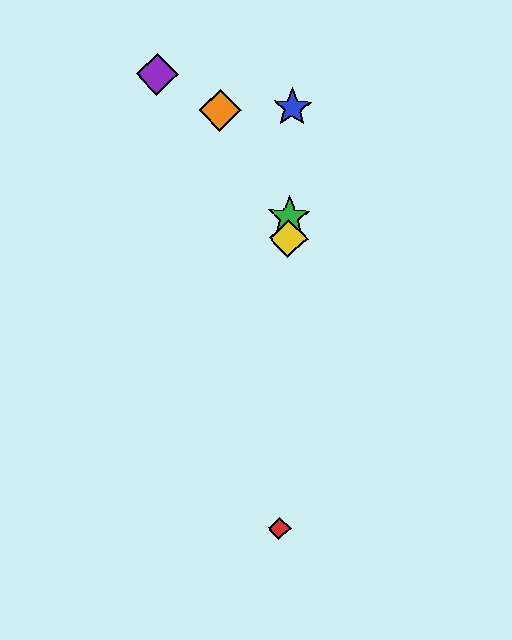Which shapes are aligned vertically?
The red diamond, the blue star, the green star, the yellow diamond are aligned vertically.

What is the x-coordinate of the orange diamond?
The orange diamond is at x≈220.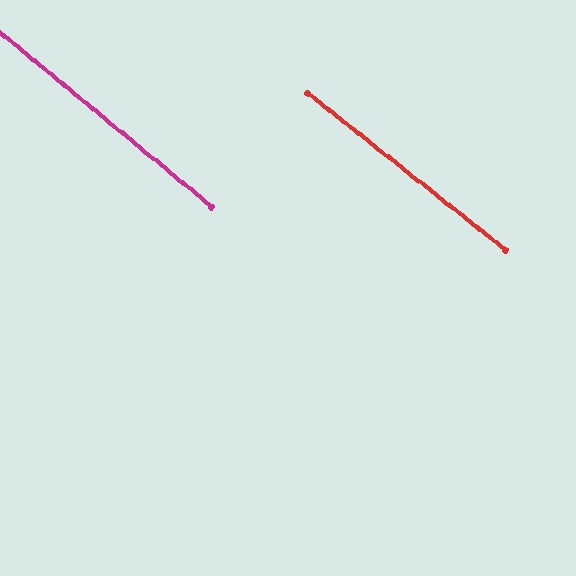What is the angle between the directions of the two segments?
Approximately 1 degree.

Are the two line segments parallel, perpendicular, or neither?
Parallel — their directions differ by only 1.0°.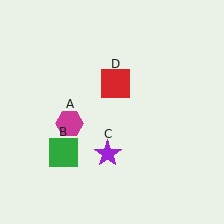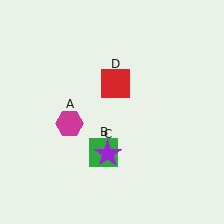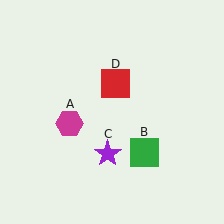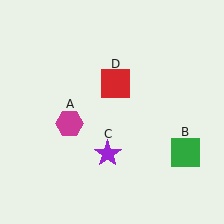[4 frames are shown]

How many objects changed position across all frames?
1 object changed position: green square (object B).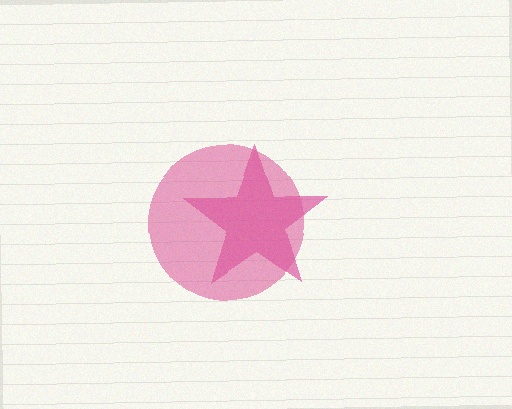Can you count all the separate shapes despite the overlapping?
Yes, there are 2 separate shapes.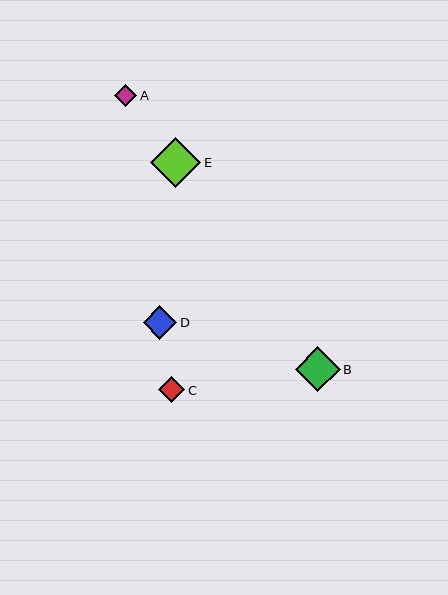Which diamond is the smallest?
Diamond A is the smallest with a size of approximately 23 pixels.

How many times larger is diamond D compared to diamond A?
Diamond D is approximately 1.5 times the size of diamond A.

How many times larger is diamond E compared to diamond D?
Diamond E is approximately 1.5 times the size of diamond D.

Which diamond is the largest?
Diamond E is the largest with a size of approximately 51 pixels.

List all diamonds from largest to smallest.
From largest to smallest: E, B, D, C, A.